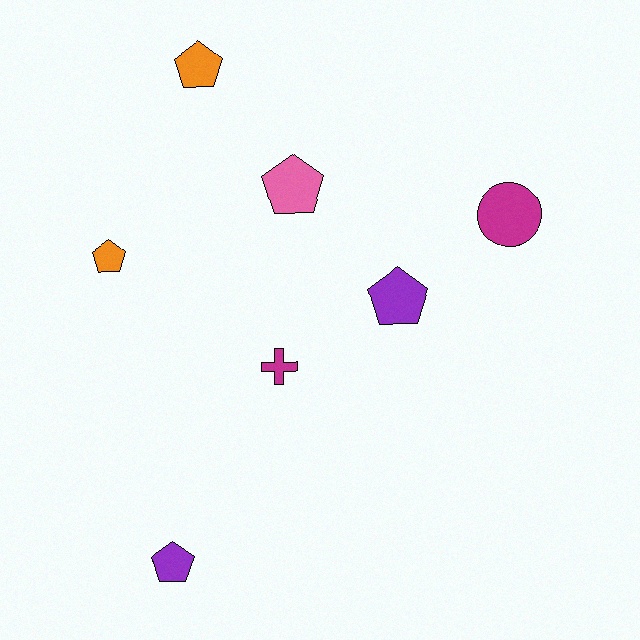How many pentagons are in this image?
There are 5 pentagons.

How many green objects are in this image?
There are no green objects.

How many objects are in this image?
There are 7 objects.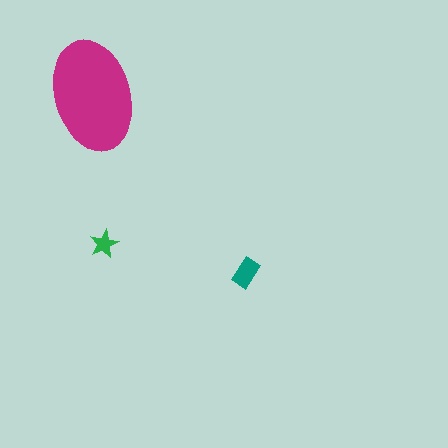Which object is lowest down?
The teal rectangle is bottommost.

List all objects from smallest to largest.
The green star, the teal rectangle, the magenta ellipse.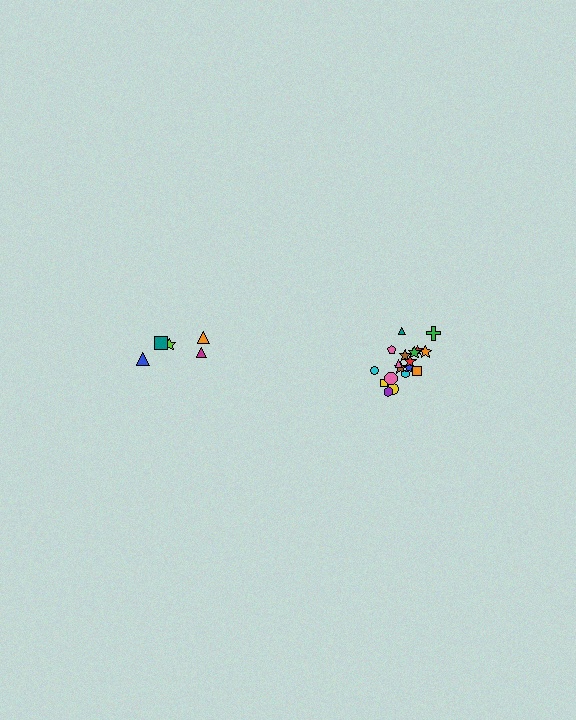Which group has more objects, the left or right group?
The right group.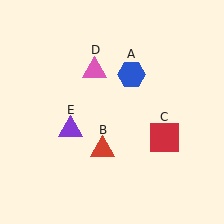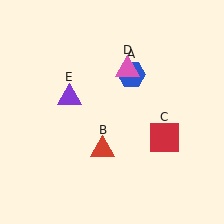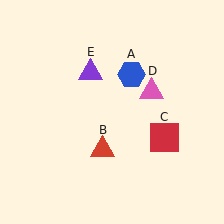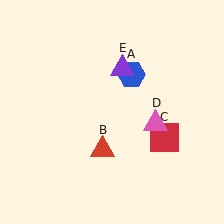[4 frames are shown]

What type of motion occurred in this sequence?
The pink triangle (object D), purple triangle (object E) rotated clockwise around the center of the scene.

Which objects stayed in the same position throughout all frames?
Blue hexagon (object A) and red triangle (object B) and red square (object C) remained stationary.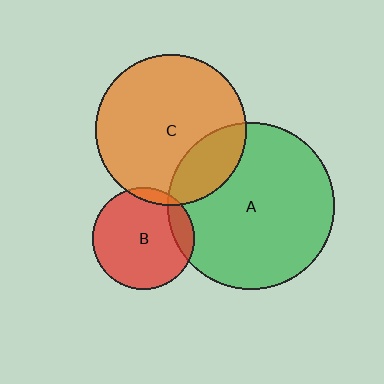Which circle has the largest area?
Circle A (green).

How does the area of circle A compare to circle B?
Approximately 2.7 times.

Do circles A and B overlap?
Yes.